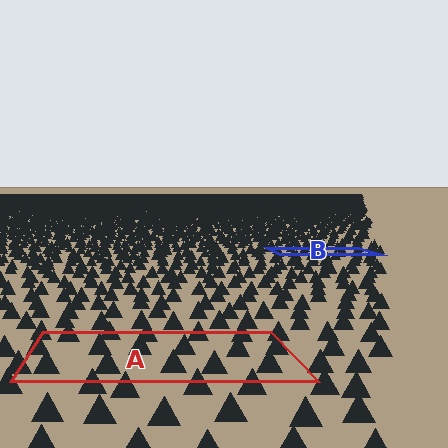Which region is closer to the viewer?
Region A is closer. The texture elements there are larger and more spread out.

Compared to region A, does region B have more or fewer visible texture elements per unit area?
Region B has more texture elements per unit area — they are packed more densely because it is farther away.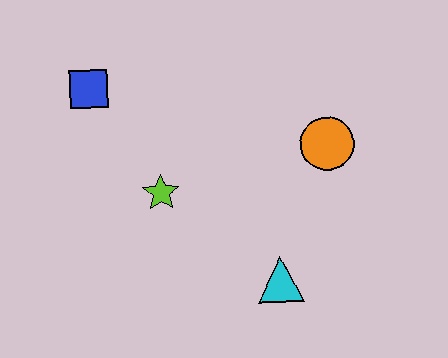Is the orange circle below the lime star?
No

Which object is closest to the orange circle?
The cyan triangle is closest to the orange circle.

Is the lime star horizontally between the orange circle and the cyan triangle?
No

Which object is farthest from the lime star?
The orange circle is farthest from the lime star.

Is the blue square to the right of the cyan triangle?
No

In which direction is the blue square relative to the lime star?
The blue square is above the lime star.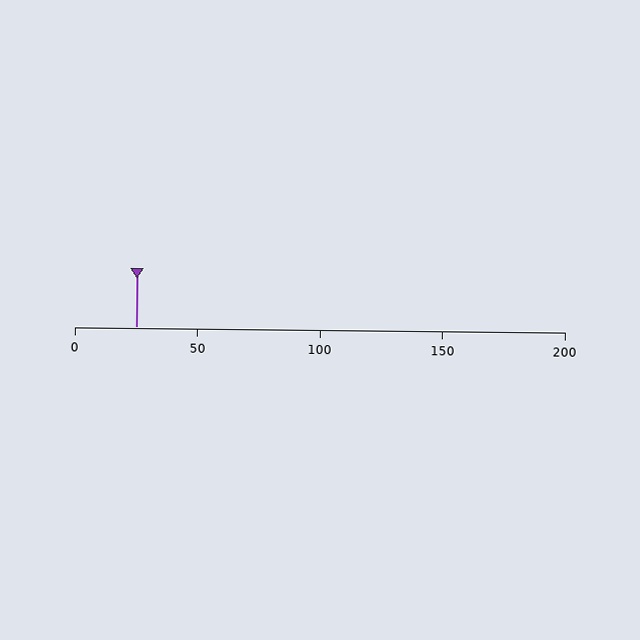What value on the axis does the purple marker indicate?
The marker indicates approximately 25.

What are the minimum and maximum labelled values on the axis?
The axis runs from 0 to 200.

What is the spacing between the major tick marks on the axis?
The major ticks are spaced 50 apart.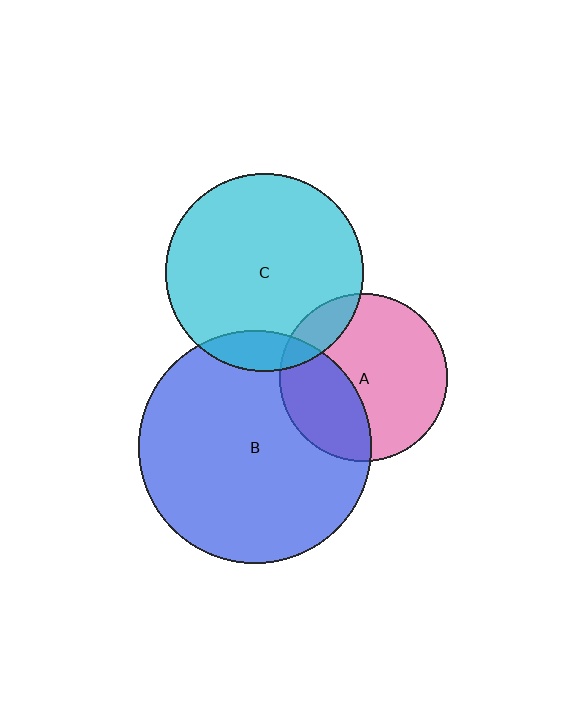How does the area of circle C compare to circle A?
Approximately 1.4 times.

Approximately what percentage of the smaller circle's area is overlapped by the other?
Approximately 10%.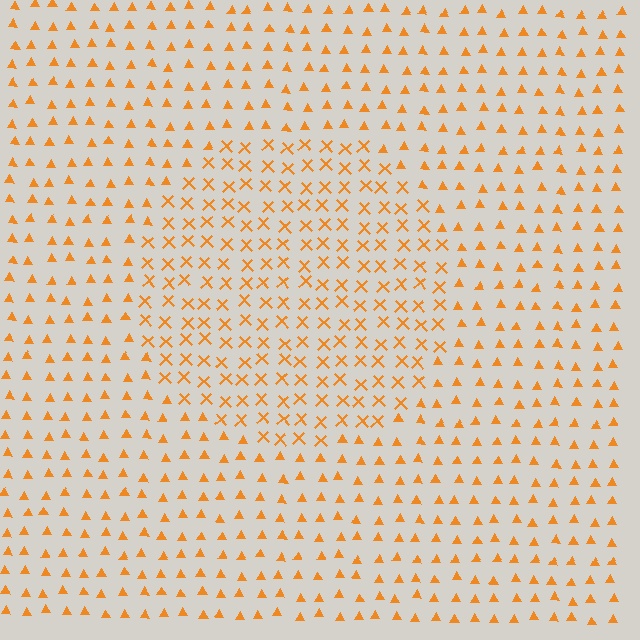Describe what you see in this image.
The image is filled with small orange elements arranged in a uniform grid. A circle-shaped region contains X marks, while the surrounding area contains triangles. The boundary is defined purely by the change in element shape.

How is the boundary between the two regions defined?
The boundary is defined by a change in element shape: X marks inside vs. triangles outside. All elements share the same color and spacing.